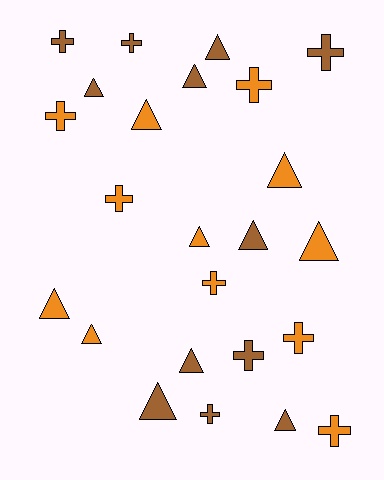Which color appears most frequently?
Orange, with 12 objects.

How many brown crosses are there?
There are 5 brown crosses.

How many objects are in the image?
There are 24 objects.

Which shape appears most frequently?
Triangle, with 13 objects.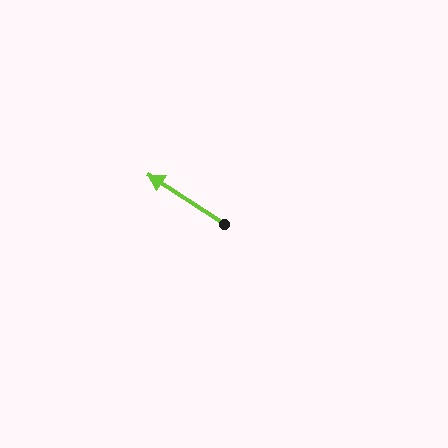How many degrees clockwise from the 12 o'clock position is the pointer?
Approximately 303 degrees.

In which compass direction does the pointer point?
Northwest.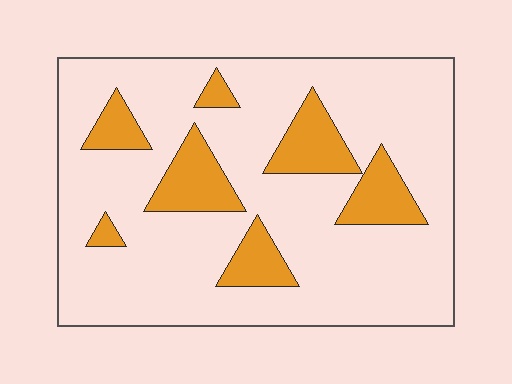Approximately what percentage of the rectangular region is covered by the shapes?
Approximately 20%.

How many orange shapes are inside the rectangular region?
7.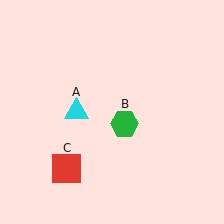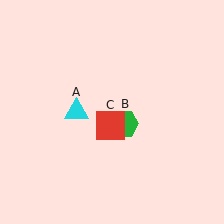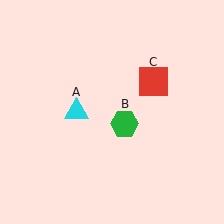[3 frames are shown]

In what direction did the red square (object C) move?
The red square (object C) moved up and to the right.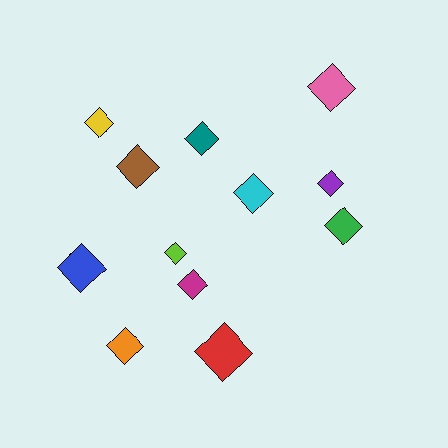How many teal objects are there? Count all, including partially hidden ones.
There is 1 teal object.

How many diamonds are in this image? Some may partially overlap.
There are 12 diamonds.